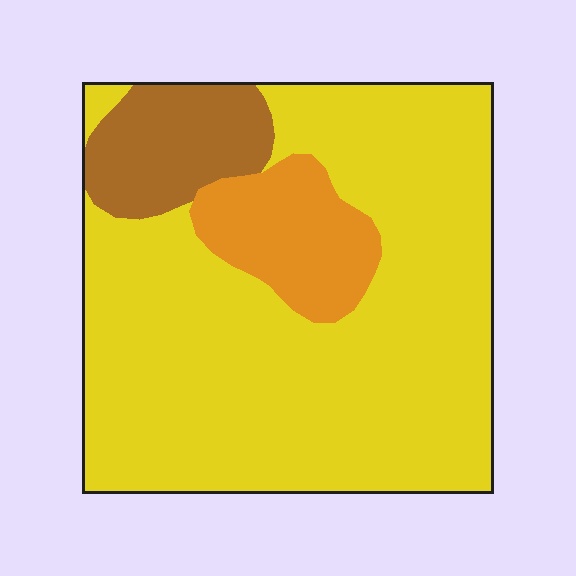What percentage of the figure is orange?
Orange takes up about one eighth (1/8) of the figure.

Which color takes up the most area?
Yellow, at roughly 75%.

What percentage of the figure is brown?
Brown covers roughly 10% of the figure.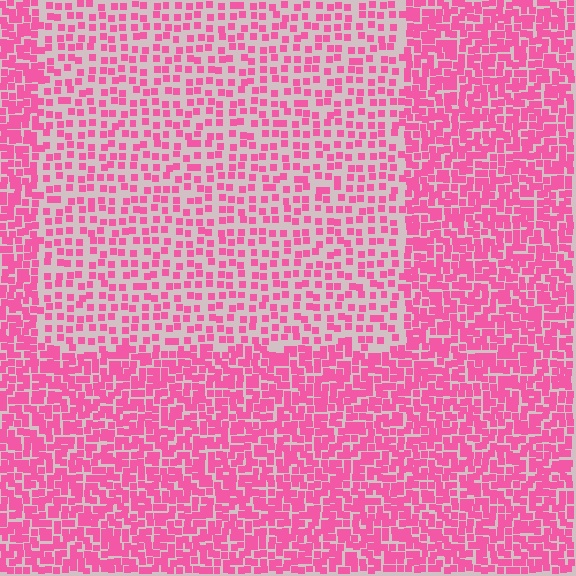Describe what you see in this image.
The image contains small pink elements arranged at two different densities. A rectangle-shaped region is visible where the elements are less densely packed than the surrounding area.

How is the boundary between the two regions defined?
The boundary is defined by a change in element density (approximately 2.0x ratio). All elements are the same color, size, and shape.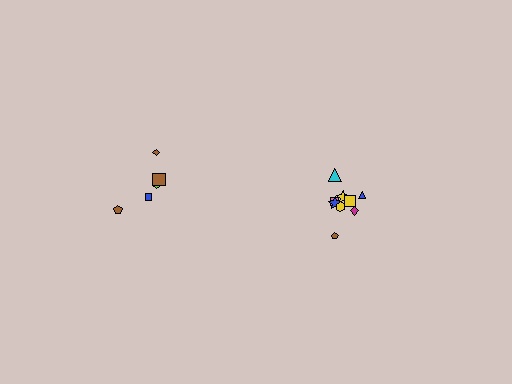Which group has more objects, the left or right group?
The right group.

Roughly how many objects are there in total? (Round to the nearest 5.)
Roughly 15 objects in total.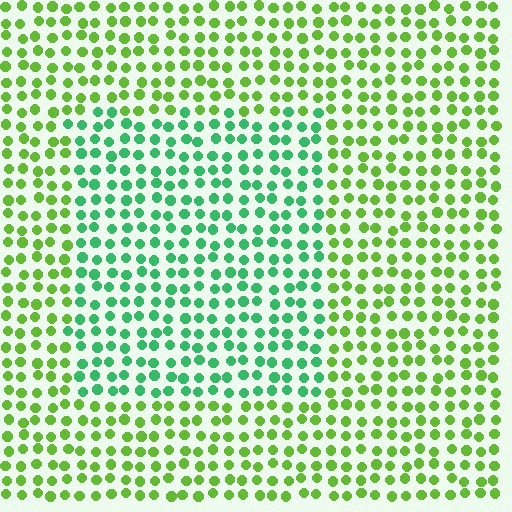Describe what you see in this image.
The image is filled with small lime elements in a uniform arrangement. A rectangle-shaped region is visible where the elements are tinted to a slightly different hue, forming a subtle color boundary.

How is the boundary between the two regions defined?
The boundary is defined purely by a slight shift in hue (about 44 degrees). Spacing, size, and orientation are identical on both sides.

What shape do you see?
I see a rectangle.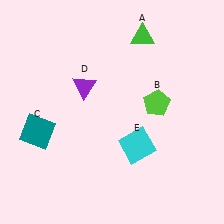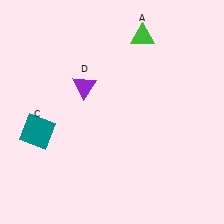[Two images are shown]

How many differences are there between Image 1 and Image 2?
There are 2 differences between the two images.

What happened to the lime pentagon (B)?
The lime pentagon (B) was removed in Image 2. It was in the top-right area of Image 1.